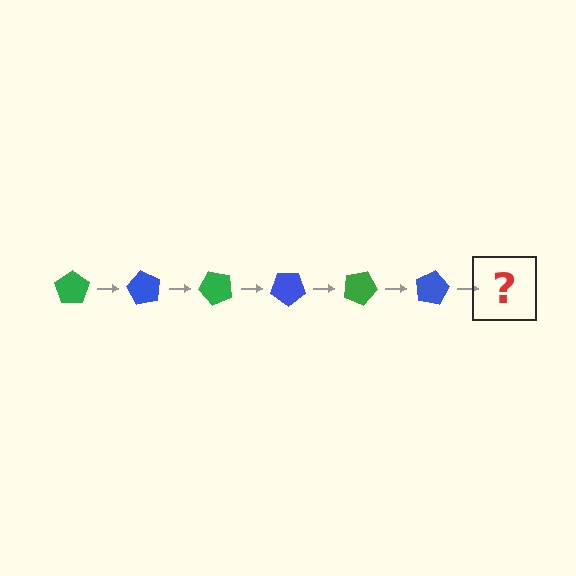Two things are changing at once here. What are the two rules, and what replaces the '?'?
The two rules are that it rotates 60 degrees each step and the color cycles through green and blue. The '?' should be a green pentagon, rotated 360 degrees from the start.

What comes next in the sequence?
The next element should be a green pentagon, rotated 360 degrees from the start.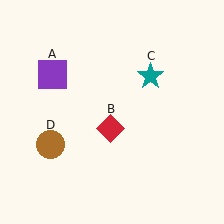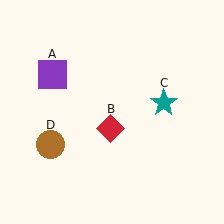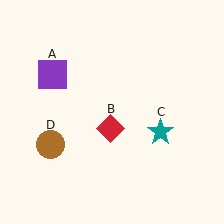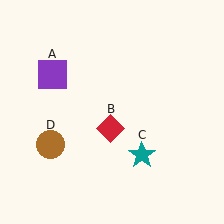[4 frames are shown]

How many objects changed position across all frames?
1 object changed position: teal star (object C).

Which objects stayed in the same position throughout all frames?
Purple square (object A) and red diamond (object B) and brown circle (object D) remained stationary.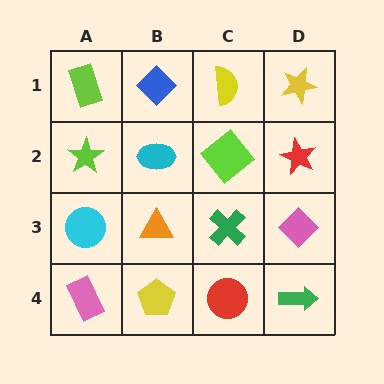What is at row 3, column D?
A pink diamond.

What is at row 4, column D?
A green arrow.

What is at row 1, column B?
A blue diamond.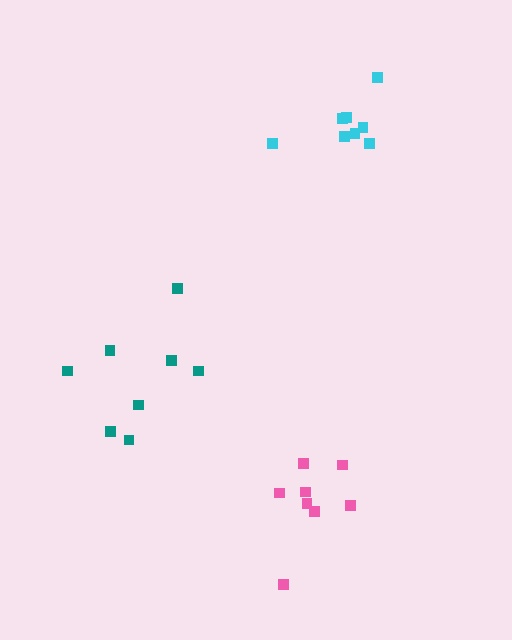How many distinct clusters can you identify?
There are 3 distinct clusters.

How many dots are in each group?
Group 1: 8 dots, Group 2: 8 dots, Group 3: 8 dots (24 total).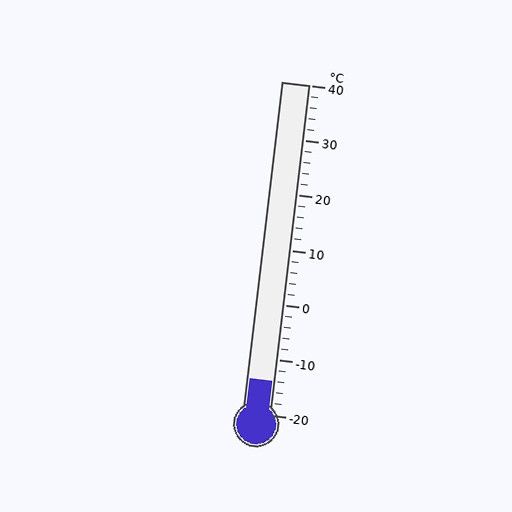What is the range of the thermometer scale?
The thermometer scale ranges from -20°C to 40°C.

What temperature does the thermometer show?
The thermometer shows approximately -14°C.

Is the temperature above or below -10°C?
The temperature is below -10°C.